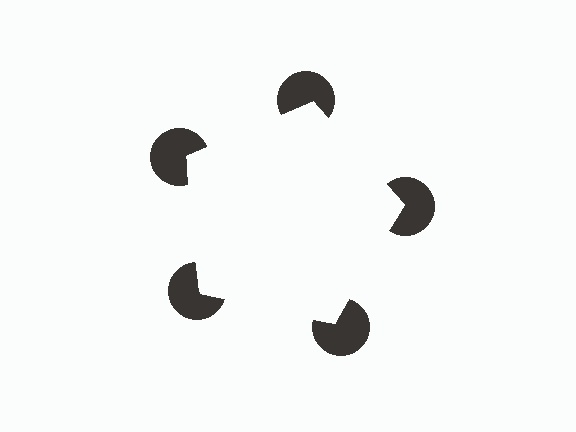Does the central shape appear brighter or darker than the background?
It typically appears slightly brighter than the background, even though no actual brightness change is drawn.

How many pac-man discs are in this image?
There are 5 — one at each vertex of the illusory pentagon.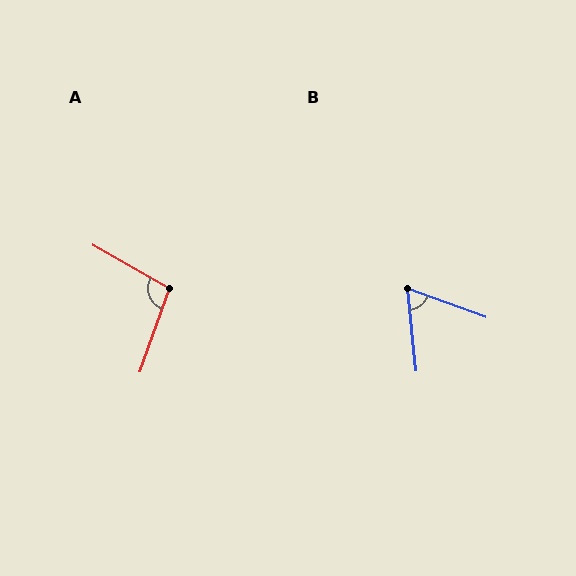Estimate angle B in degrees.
Approximately 64 degrees.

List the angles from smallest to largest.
B (64°), A (100°).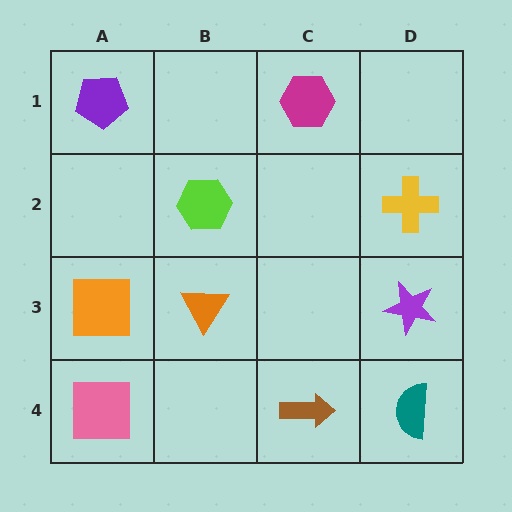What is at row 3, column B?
An orange triangle.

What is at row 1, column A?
A purple pentagon.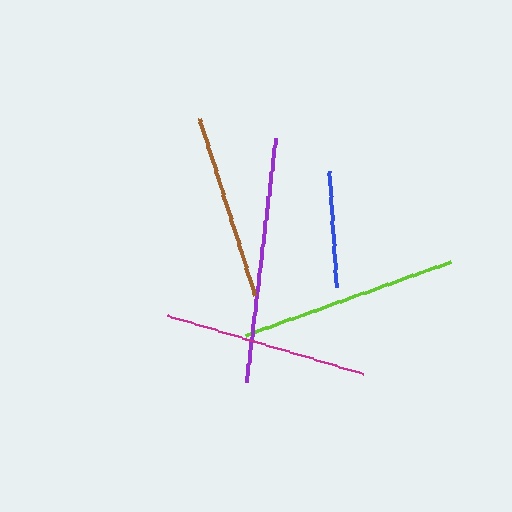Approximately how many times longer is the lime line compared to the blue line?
The lime line is approximately 1.9 times the length of the blue line.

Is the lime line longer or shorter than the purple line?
The purple line is longer than the lime line.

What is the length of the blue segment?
The blue segment is approximately 116 pixels long.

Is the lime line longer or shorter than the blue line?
The lime line is longer than the blue line.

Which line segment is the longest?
The purple line is the longest at approximately 246 pixels.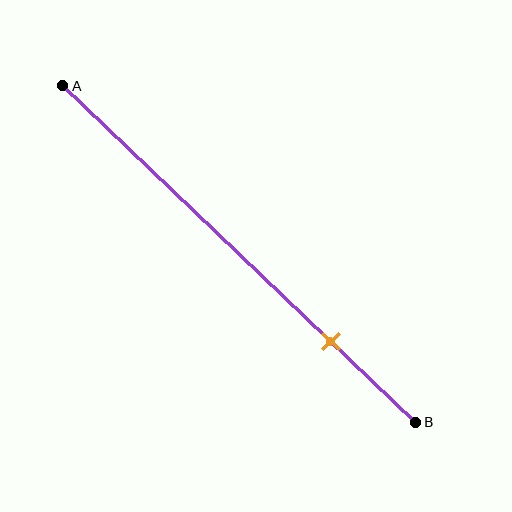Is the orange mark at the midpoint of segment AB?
No, the mark is at about 75% from A, not at the 50% midpoint.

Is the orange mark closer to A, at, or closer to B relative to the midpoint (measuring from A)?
The orange mark is closer to point B than the midpoint of segment AB.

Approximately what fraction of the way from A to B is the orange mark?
The orange mark is approximately 75% of the way from A to B.